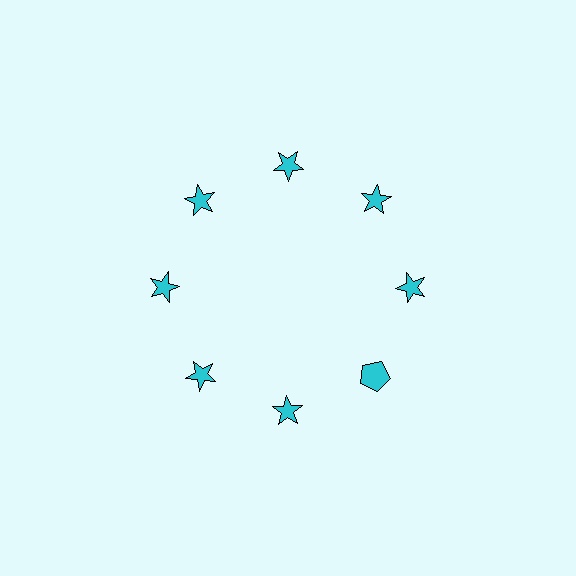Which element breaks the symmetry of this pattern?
The cyan pentagon at roughly the 4 o'clock position breaks the symmetry. All other shapes are cyan stars.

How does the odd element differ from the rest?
It has a different shape: pentagon instead of star.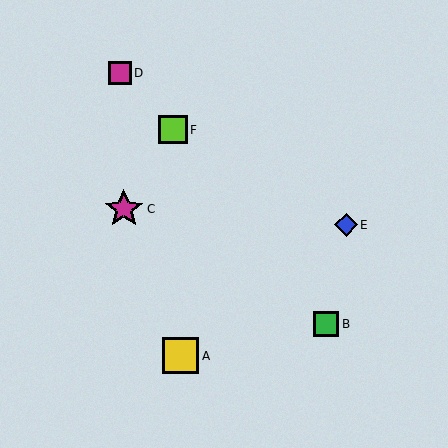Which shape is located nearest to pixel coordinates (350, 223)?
The blue diamond (labeled E) at (346, 225) is nearest to that location.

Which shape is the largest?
The magenta star (labeled C) is the largest.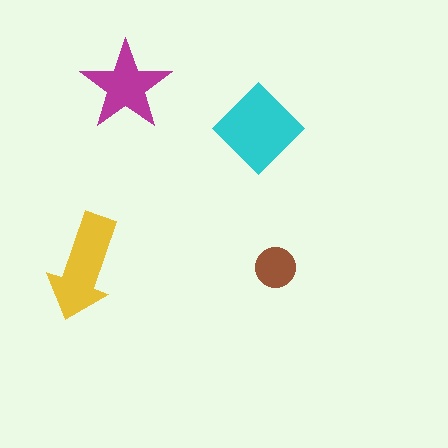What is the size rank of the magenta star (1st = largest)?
3rd.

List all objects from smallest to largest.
The brown circle, the magenta star, the yellow arrow, the cyan diamond.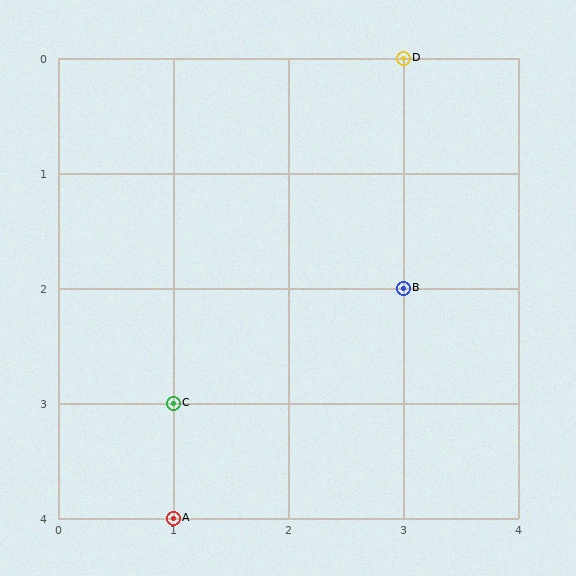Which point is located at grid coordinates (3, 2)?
Point B is at (3, 2).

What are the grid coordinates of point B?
Point B is at grid coordinates (3, 2).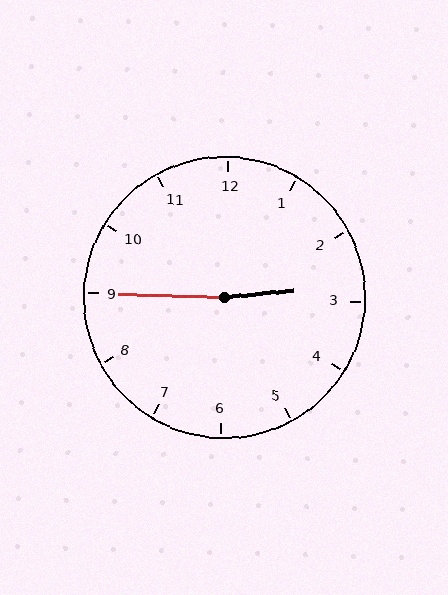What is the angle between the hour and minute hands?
Approximately 172 degrees.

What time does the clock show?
2:45.